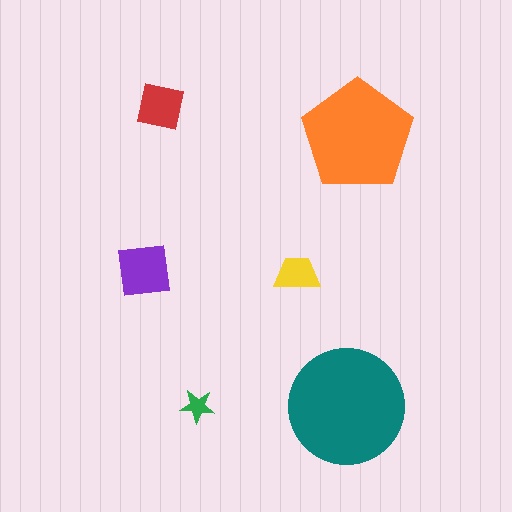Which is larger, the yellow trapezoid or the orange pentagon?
The orange pentagon.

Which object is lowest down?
The teal circle is bottommost.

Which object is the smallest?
The green star.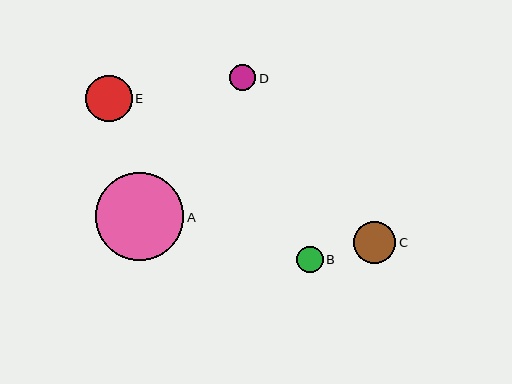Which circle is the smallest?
Circle D is the smallest with a size of approximately 26 pixels.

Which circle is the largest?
Circle A is the largest with a size of approximately 89 pixels.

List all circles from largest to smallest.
From largest to smallest: A, E, C, B, D.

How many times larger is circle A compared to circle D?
Circle A is approximately 3.4 times the size of circle D.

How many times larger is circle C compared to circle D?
Circle C is approximately 1.6 times the size of circle D.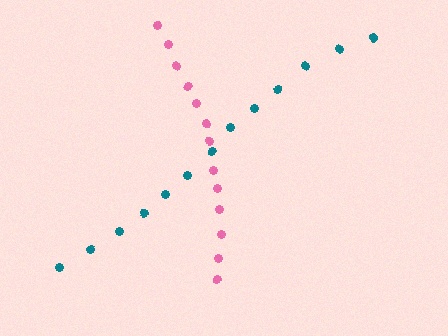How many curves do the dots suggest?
There are 2 distinct paths.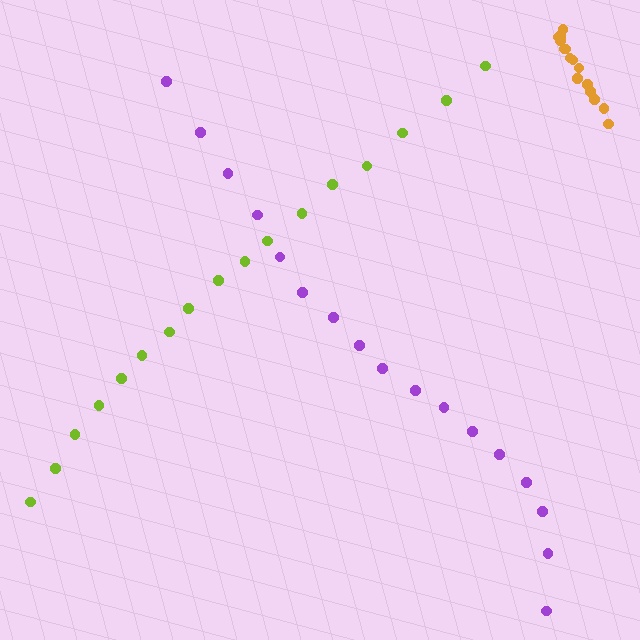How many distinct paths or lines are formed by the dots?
There are 3 distinct paths.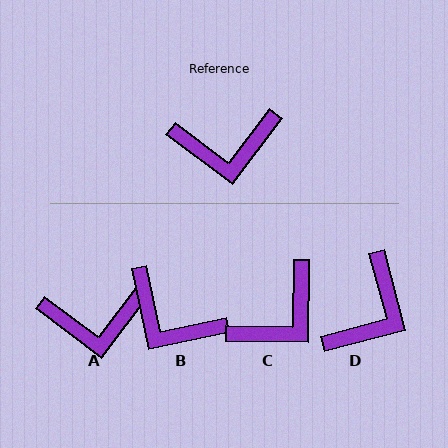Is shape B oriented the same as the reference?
No, it is off by about 41 degrees.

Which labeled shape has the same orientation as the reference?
A.